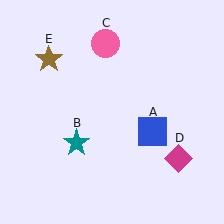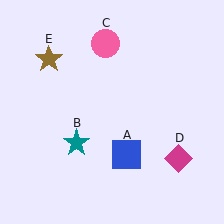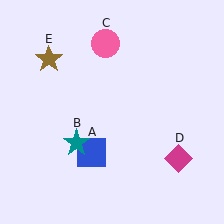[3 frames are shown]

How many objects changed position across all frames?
1 object changed position: blue square (object A).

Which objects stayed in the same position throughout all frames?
Teal star (object B) and pink circle (object C) and magenta diamond (object D) and brown star (object E) remained stationary.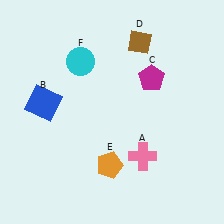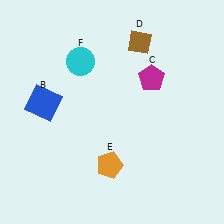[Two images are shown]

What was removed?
The pink cross (A) was removed in Image 2.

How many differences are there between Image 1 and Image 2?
There is 1 difference between the two images.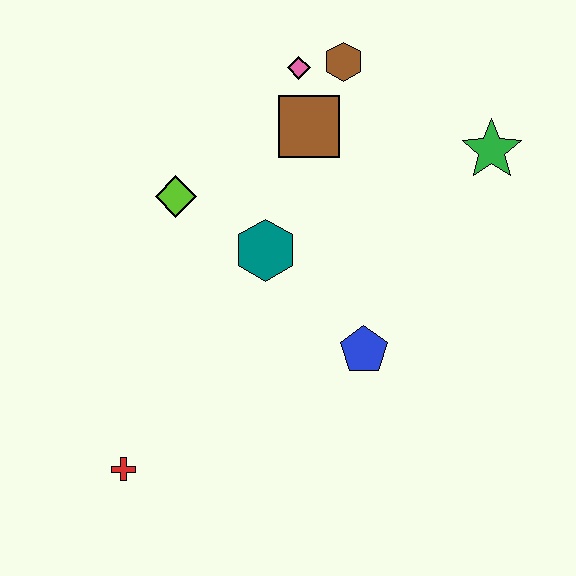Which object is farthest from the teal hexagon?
The red cross is farthest from the teal hexagon.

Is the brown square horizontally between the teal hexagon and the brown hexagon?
Yes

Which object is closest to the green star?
The brown hexagon is closest to the green star.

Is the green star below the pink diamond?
Yes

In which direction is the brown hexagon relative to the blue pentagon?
The brown hexagon is above the blue pentagon.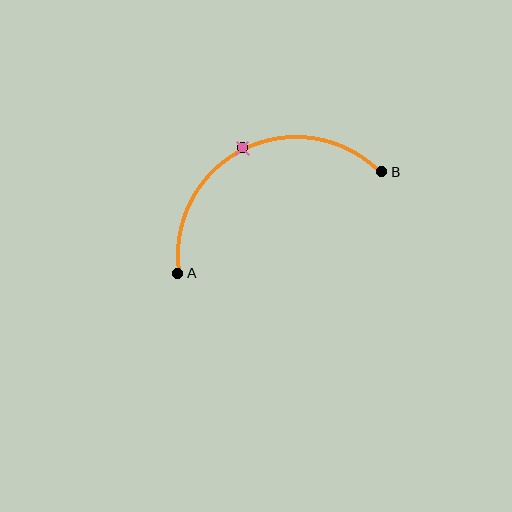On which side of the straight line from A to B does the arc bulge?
The arc bulges above the straight line connecting A and B.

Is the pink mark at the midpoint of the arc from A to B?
Yes. The pink mark lies on the arc at equal arc-length from both A and B — it is the arc midpoint.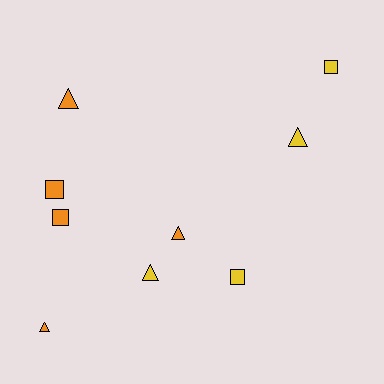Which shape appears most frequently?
Triangle, with 5 objects.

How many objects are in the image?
There are 9 objects.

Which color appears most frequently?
Orange, with 5 objects.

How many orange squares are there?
There are 2 orange squares.